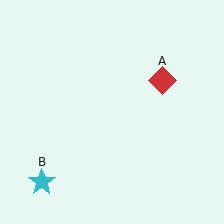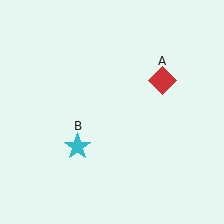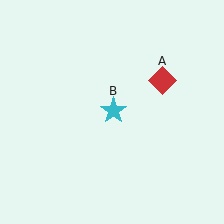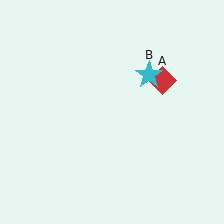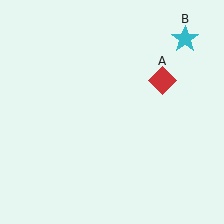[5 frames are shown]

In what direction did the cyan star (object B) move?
The cyan star (object B) moved up and to the right.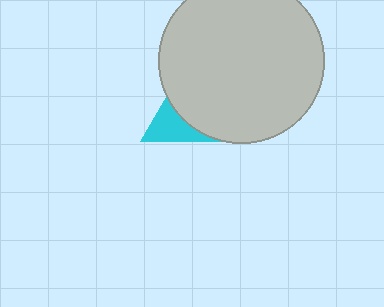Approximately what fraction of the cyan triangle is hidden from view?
Roughly 70% of the cyan triangle is hidden behind the light gray circle.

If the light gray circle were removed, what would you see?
You would see the complete cyan triangle.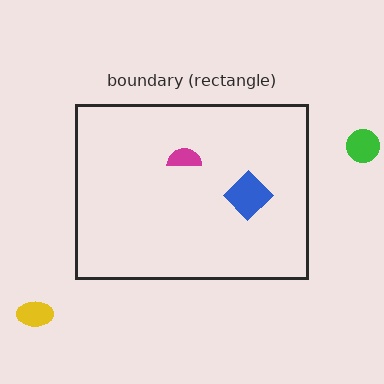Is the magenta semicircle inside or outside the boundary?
Inside.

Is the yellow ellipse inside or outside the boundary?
Outside.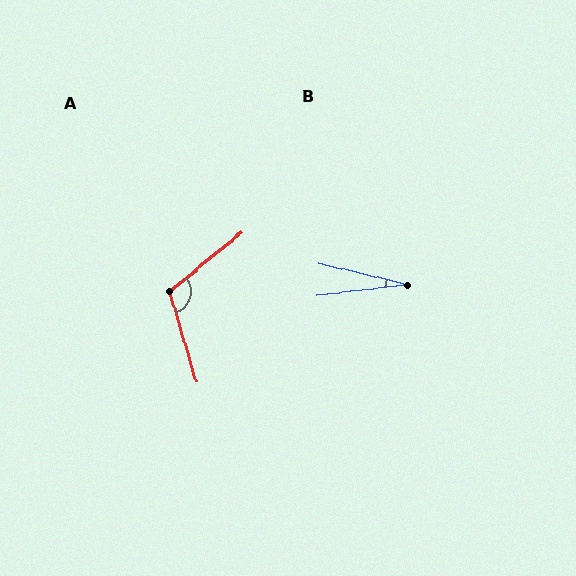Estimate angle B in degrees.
Approximately 21 degrees.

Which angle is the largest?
A, at approximately 113 degrees.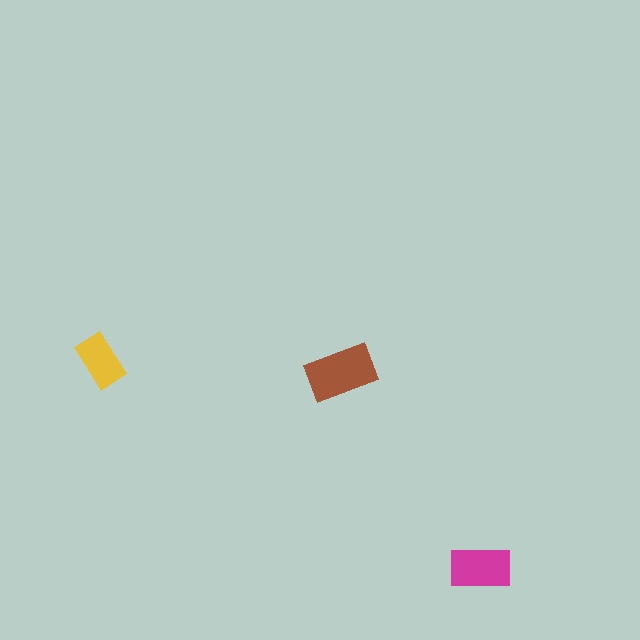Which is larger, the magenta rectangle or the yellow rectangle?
The magenta one.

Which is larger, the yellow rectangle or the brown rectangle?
The brown one.